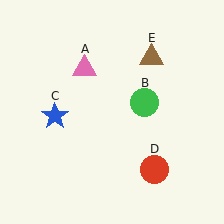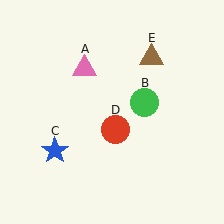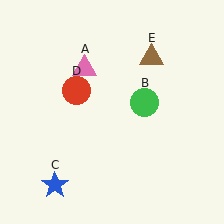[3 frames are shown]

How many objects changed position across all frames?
2 objects changed position: blue star (object C), red circle (object D).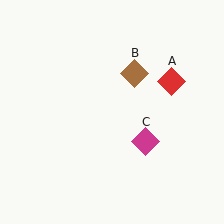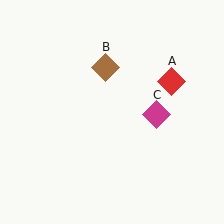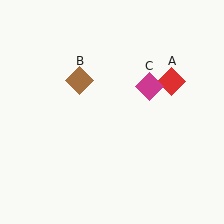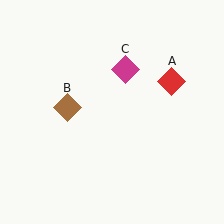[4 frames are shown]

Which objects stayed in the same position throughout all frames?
Red diamond (object A) remained stationary.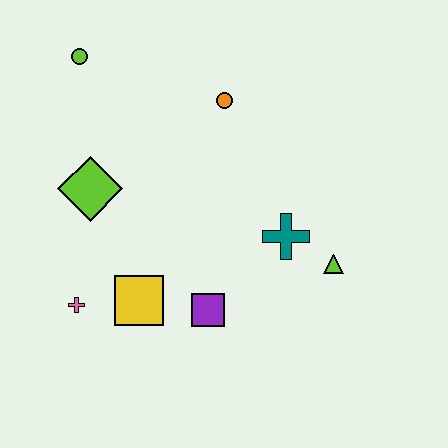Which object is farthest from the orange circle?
The pink cross is farthest from the orange circle.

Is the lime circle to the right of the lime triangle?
No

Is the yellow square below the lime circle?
Yes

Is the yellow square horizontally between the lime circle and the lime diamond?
No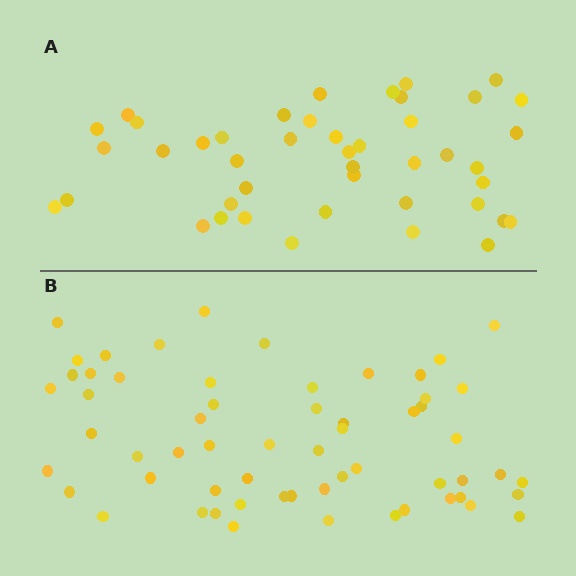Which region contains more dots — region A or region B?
Region B (the bottom region) has more dots.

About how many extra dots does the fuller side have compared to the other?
Region B has approximately 15 more dots than region A.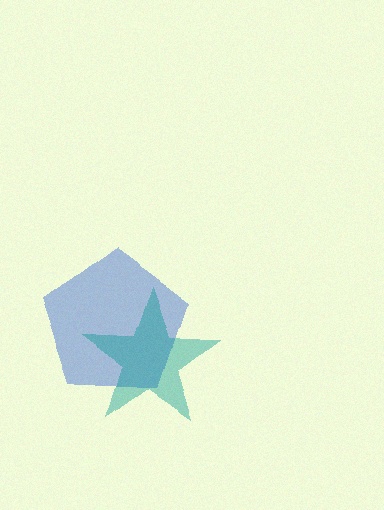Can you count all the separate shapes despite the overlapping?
Yes, there are 2 separate shapes.